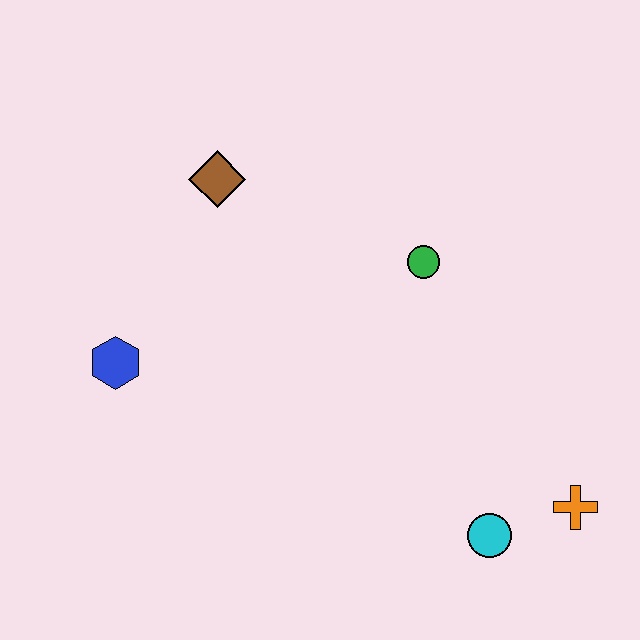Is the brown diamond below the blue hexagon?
No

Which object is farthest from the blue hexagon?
The orange cross is farthest from the blue hexagon.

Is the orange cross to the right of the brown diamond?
Yes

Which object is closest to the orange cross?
The cyan circle is closest to the orange cross.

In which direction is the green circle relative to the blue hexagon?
The green circle is to the right of the blue hexagon.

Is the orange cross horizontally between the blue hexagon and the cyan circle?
No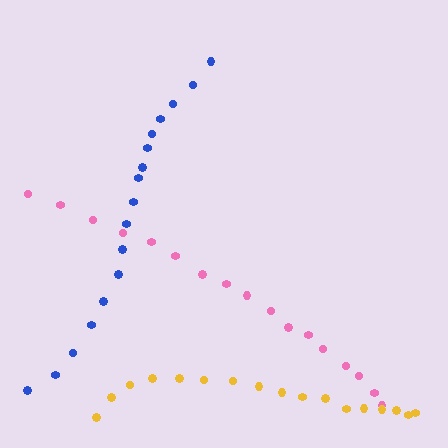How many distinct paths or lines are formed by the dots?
There are 3 distinct paths.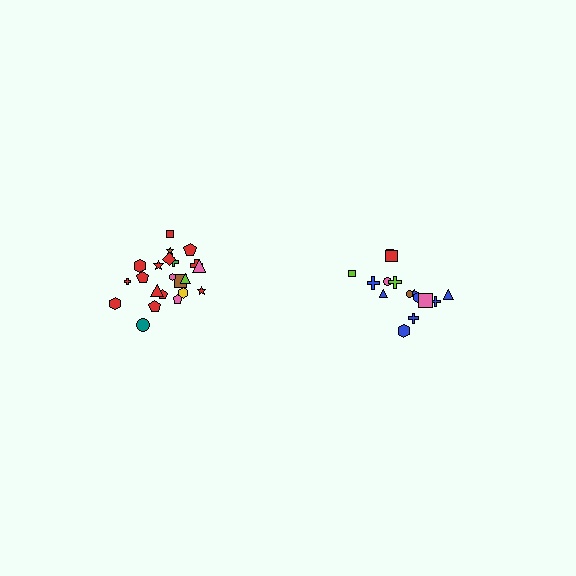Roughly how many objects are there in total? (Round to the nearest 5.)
Roughly 35 objects in total.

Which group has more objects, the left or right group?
The left group.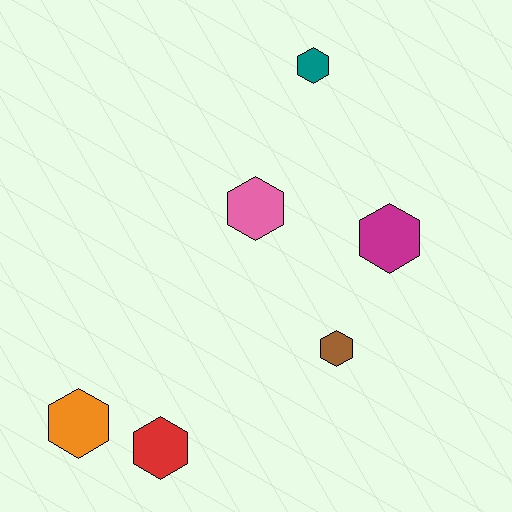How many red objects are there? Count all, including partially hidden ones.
There is 1 red object.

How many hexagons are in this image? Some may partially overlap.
There are 6 hexagons.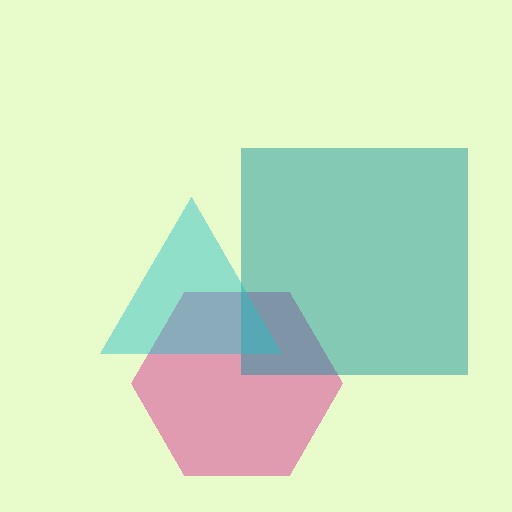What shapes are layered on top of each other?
The layered shapes are: a pink hexagon, a teal square, a cyan triangle.